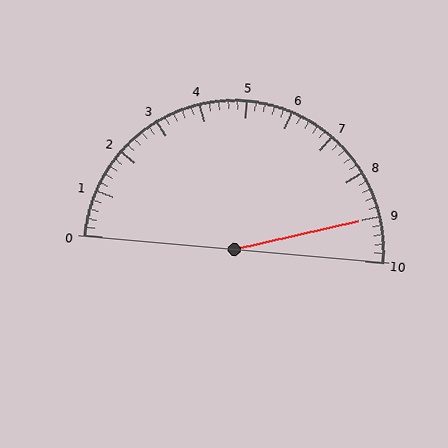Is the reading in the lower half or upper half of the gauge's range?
The reading is in the upper half of the range (0 to 10).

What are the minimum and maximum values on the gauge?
The gauge ranges from 0 to 10.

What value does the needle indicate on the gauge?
The needle indicates approximately 9.0.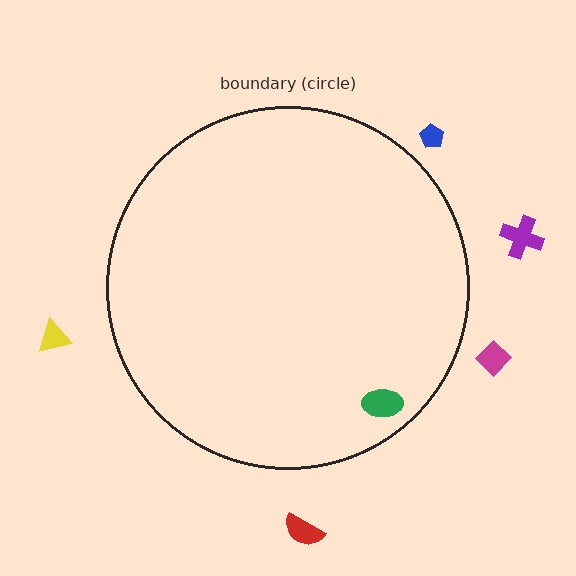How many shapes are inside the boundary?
1 inside, 5 outside.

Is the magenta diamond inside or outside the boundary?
Outside.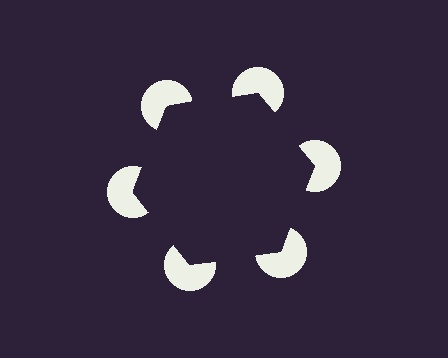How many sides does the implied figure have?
6 sides.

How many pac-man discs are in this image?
There are 6 — one at each vertex of the illusory hexagon.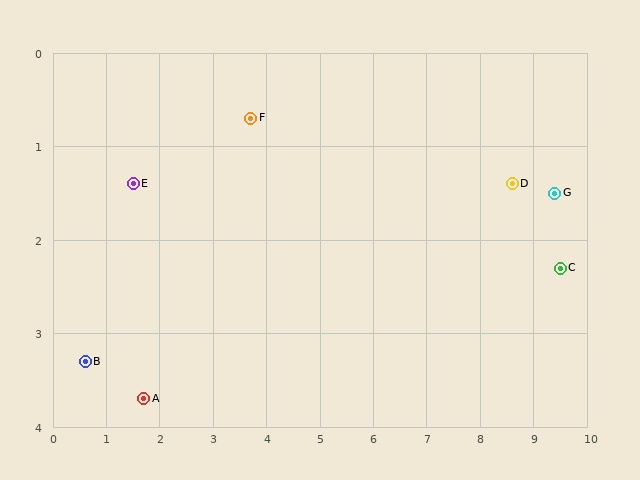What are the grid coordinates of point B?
Point B is at approximately (0.6, 3.3).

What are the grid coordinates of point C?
Point C is at approximately (9.5, 2.3).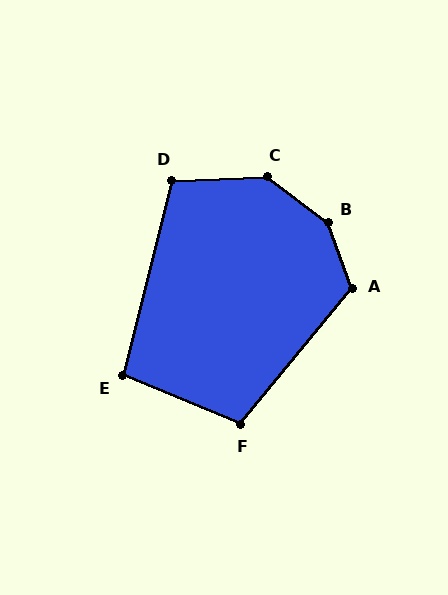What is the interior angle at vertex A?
Approximately 121 degrees (obtuse).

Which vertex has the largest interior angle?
B, at approximately 147 degrees.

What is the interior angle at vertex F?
Approximately 107 degrees (obtuse).